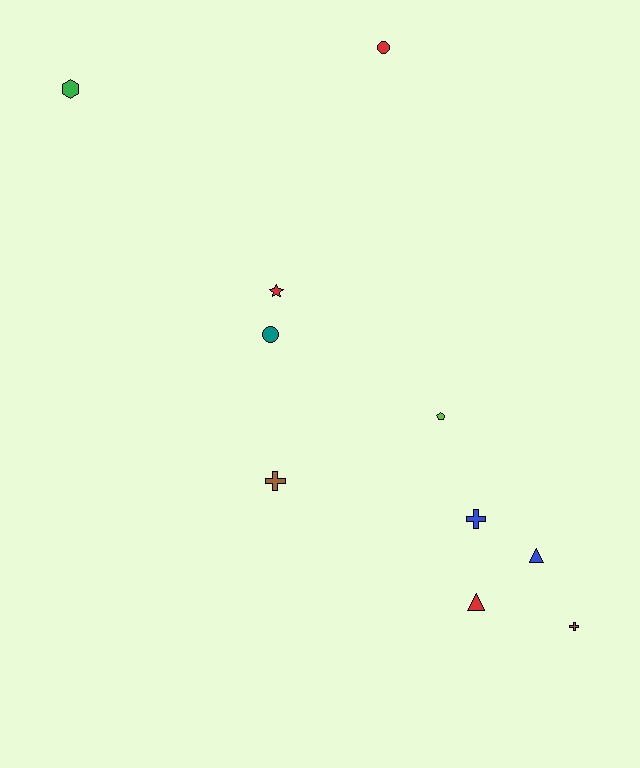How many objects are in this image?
There are 10 objects.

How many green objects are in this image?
There is 1 green object.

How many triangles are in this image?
There are 2 triangles.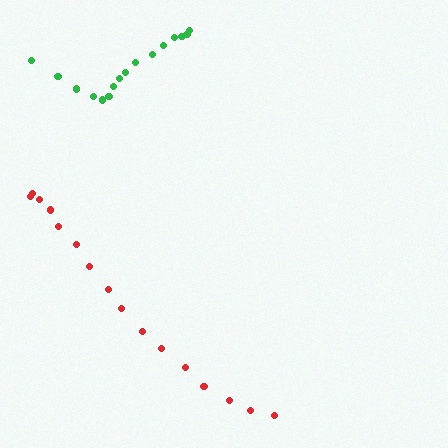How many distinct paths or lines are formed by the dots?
There are 2 distinct paths.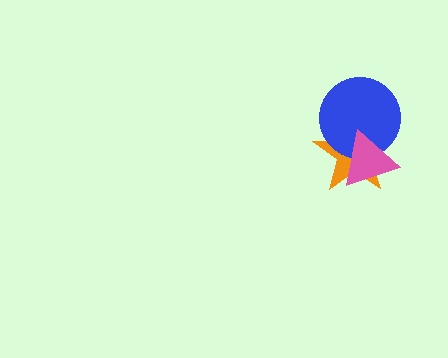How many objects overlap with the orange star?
2 objects overlap with the orange star.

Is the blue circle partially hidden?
Yes, it is partially covered by another shape.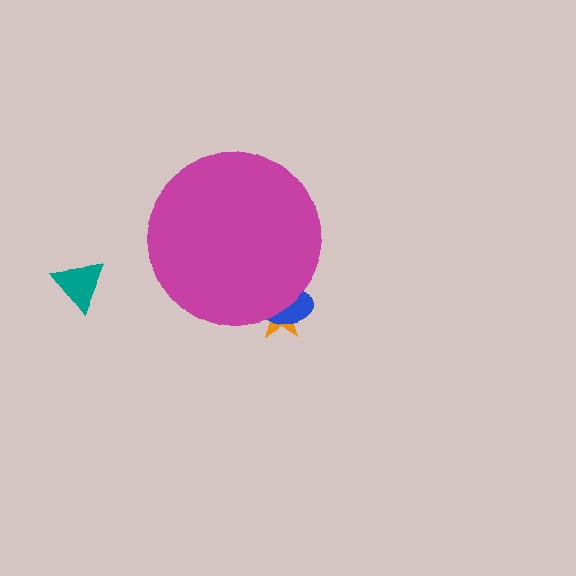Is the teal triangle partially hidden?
No, the teal triangle is fully visible.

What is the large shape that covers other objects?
A magenta circle.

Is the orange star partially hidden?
Yes, the orange star is partially hidden behind the magenta circle.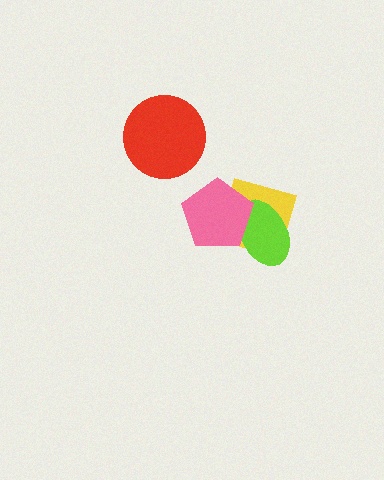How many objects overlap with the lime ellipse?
2 objects overlap with the lime ellipse.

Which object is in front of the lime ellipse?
The pink pentagon is in front of the lime ellipse.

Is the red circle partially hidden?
No, no other shape covers it.